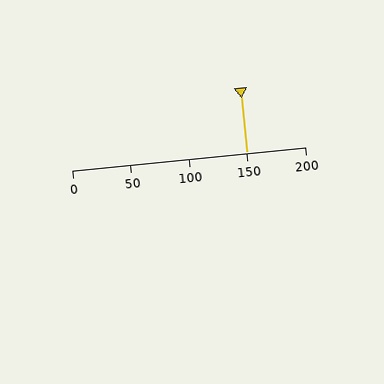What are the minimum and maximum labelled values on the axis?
The axis runs from 0 to 200.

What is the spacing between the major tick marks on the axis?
The major ticks are spaced 50 apart.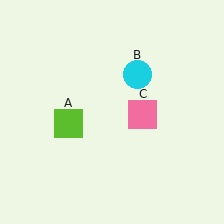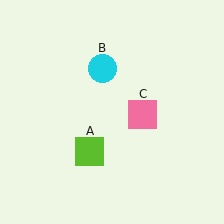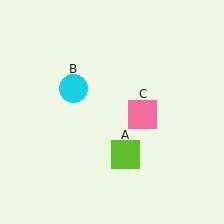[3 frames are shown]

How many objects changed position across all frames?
2 objects changed position: lime square (object A), cyan circle (object B).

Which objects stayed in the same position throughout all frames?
Pink square (object C) remained stationary.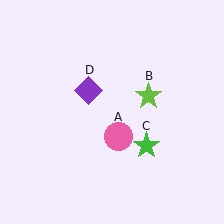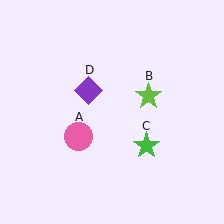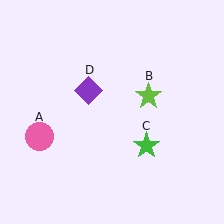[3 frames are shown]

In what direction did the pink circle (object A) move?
The pink circle (object A) moved left.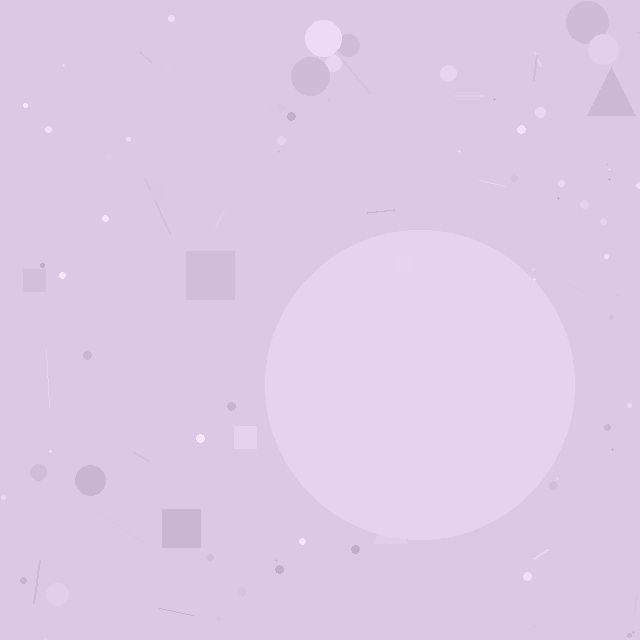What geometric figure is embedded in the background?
A circle is embedded in the background.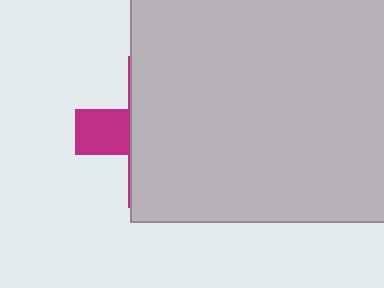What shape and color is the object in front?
The object in front is a light gray rectangle.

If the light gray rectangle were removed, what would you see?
You would see the complete magenta cross.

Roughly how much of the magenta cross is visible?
A small part of it is visible (roughly 22%).